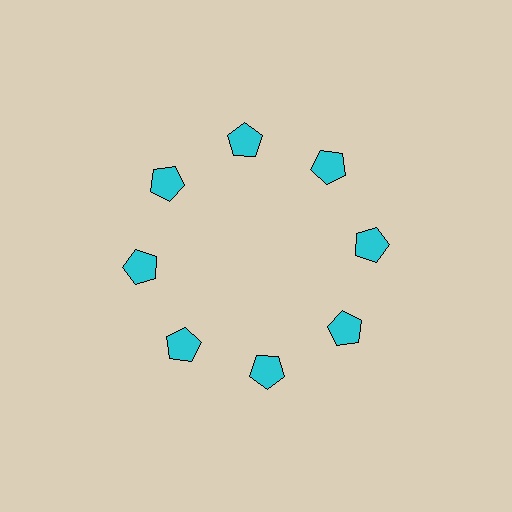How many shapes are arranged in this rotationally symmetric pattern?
There are 8 shapes, arranged in 8 groups of 1.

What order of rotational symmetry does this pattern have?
This pattern has 8-fold rotational symmetry.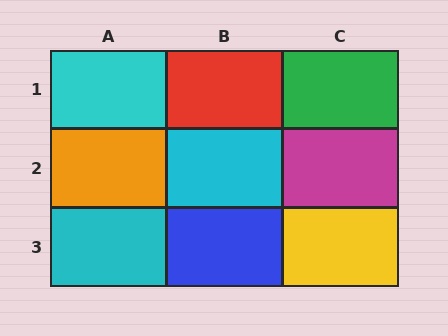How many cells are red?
1 cell is red.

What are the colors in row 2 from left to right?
Orange, cyan, magenta.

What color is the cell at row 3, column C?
Yellow.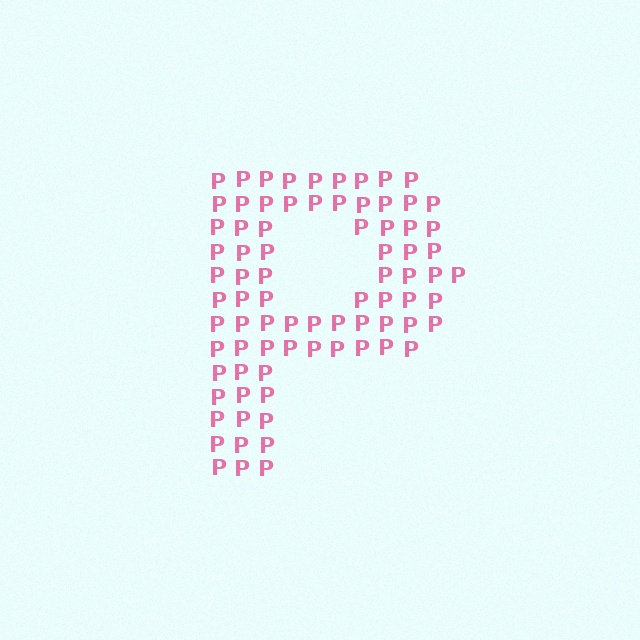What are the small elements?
The small elements are letter P's.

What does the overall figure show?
The overall figure shows the letter P.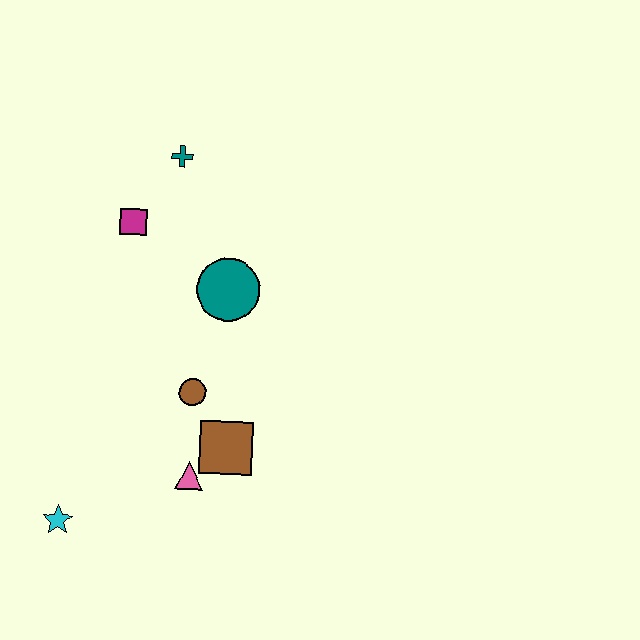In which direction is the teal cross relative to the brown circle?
The teal cross is above the brown circle.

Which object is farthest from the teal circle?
The cyan star is farthest from the teal circle.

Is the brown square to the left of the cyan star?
No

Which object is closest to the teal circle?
The brown circle is closest to the teal circle.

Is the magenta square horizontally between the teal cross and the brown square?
No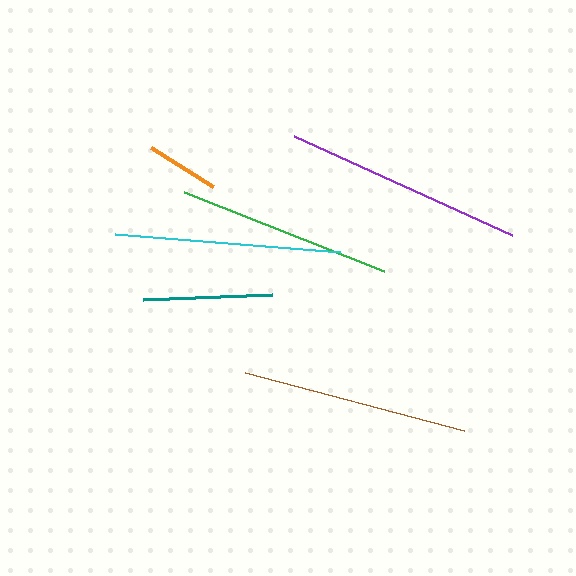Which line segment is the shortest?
The orange line is the shortest at approximately 74 pixels.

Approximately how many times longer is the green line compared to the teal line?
The green line is approximately 1.7 times the length of the teal line.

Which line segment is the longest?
The purple line is the longest at approximately 239 pixels.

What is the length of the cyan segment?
The cyan segment is approximately 226 pixels long.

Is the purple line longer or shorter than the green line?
The purple line is longer than the green line.